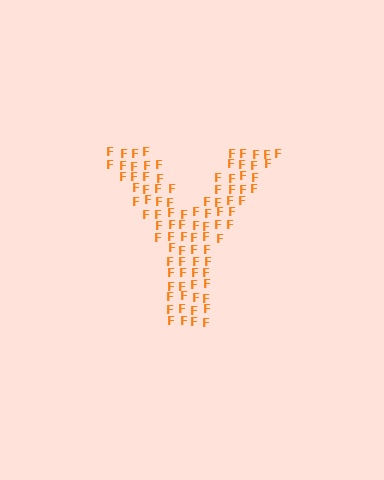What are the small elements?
The small elements are letter F's.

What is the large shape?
The large shape is the letter Y.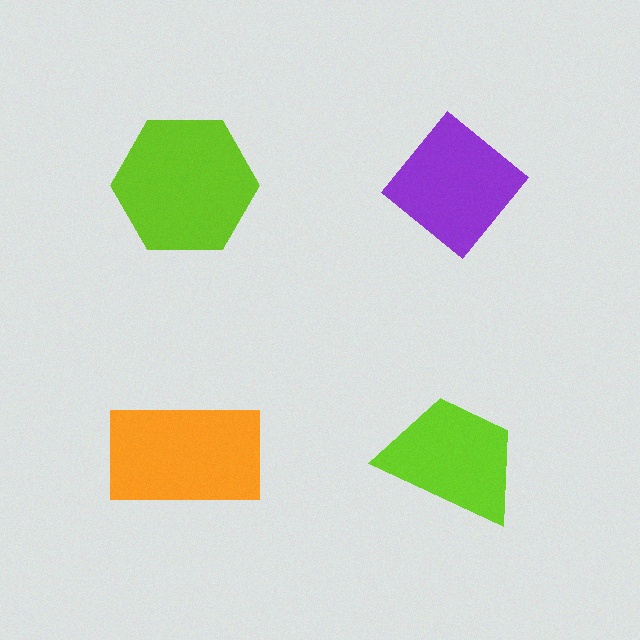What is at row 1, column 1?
A lime hexagon.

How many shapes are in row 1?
2 shapes.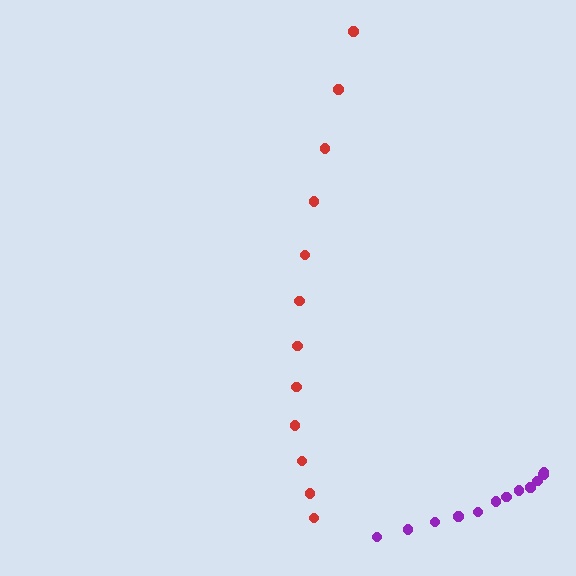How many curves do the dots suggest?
There are 2 distinct paths.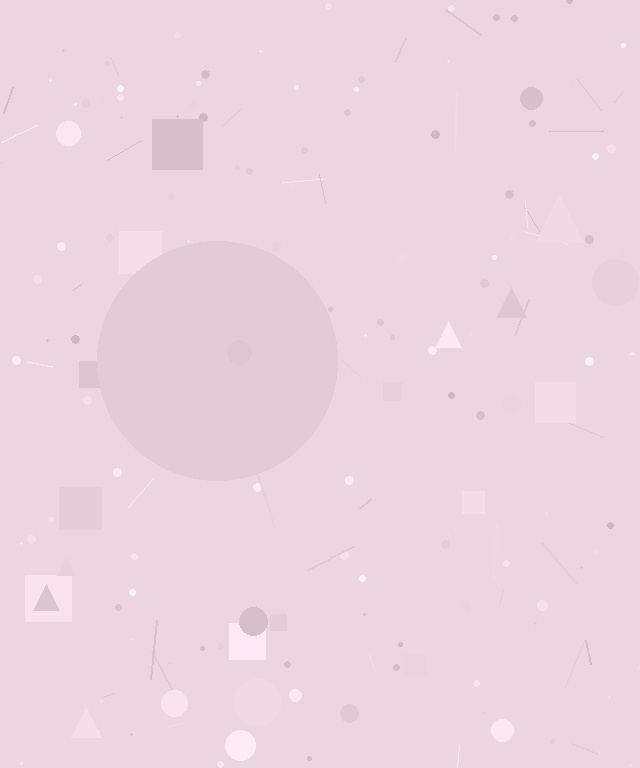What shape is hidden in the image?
A circle is hidden in the image.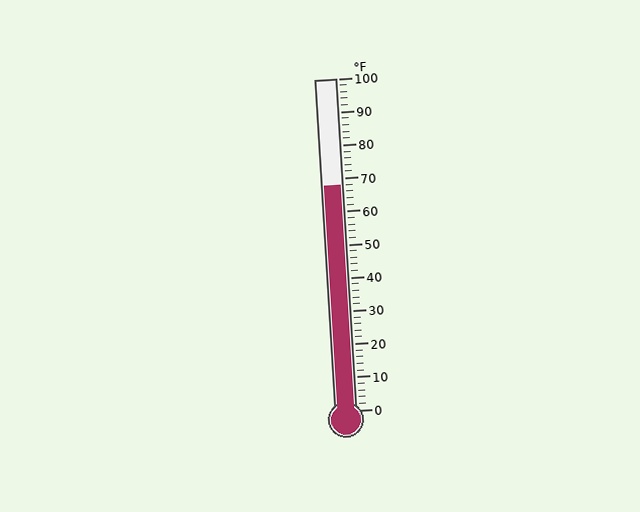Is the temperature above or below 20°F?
The temperature is above 20°F.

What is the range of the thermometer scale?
The thermometer scale ranges from 0°F to 100°F.